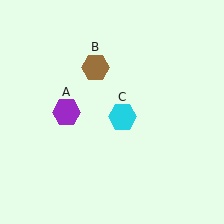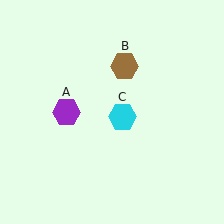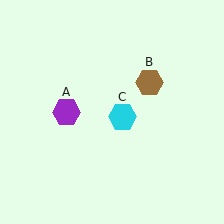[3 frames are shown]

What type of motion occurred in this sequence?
The brown hexagon (object B) rotated clockwise around the center of the scene.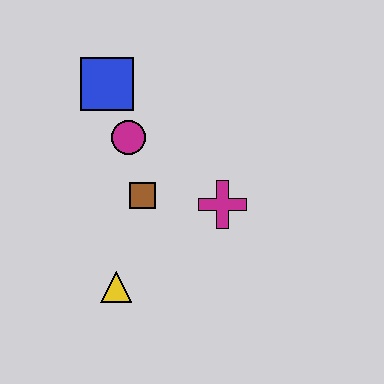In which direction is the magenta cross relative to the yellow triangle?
The magenta cross is to the right of the yellow triangle.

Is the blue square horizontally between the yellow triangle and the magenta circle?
No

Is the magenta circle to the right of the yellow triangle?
Yes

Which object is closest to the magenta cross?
The brown square is closest to the magenta cross.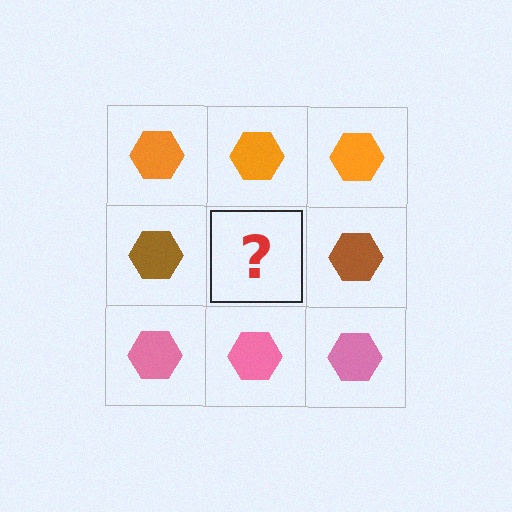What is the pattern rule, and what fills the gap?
The rule is that each row has a consistent color. The gap should be filled with a brown hexagon.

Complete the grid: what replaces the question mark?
The question mark should be replaced with a brown hexagon.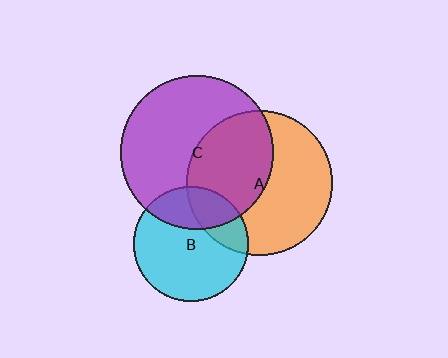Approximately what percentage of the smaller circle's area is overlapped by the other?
Approximately 45%.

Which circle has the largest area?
Circle C (purple).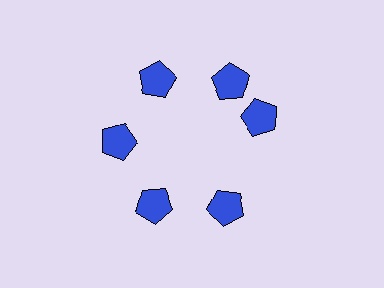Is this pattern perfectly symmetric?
No. The 6 blue pentagons are arranged in a ring, but one element near the 3 o'clock position is rotated out of alignment along the ring, breaking the 6-fold rotational symmetry.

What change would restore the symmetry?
The symmetry would be restored by rotating it back into even spacing with its neighbors so that all 6 pentagons sit at equal angles and equal distance from the center.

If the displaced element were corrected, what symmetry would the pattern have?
It would have 6-fold rotational symmetry — the pattern would map onto itself every 60 degrees.